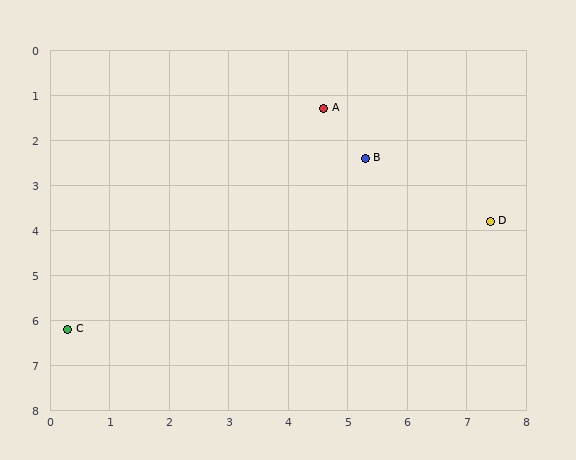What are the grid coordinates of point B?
Point B is at approximately (5.3, 2.4).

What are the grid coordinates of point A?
Point A is at approximately (4.6, 1.3).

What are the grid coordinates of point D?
Point D is at approximately (7.4, 3.8).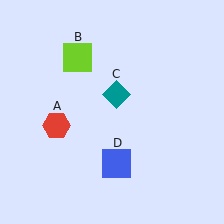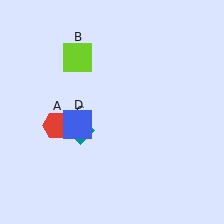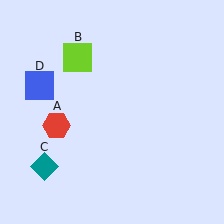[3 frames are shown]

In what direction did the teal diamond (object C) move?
The teal diamond (object C) moved down and to the left.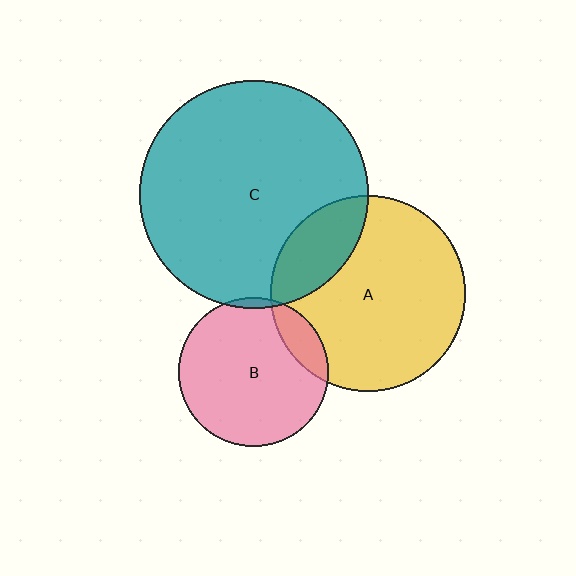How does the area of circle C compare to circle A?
Approximately 1.4 times.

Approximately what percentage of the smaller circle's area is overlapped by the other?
Approximately 20%.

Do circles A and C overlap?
Yes.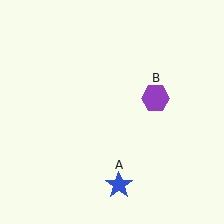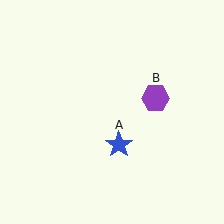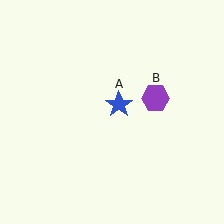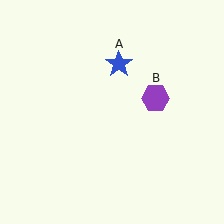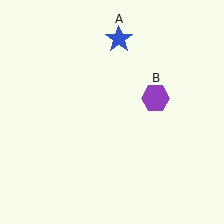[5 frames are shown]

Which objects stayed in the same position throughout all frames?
Purple hexagon (object B) remained stationary.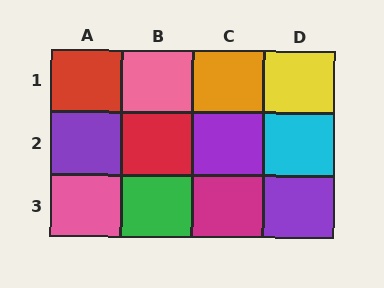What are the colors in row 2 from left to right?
Purple, red, purple, cyan.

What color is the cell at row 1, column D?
Yellow.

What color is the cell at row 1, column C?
Orange.